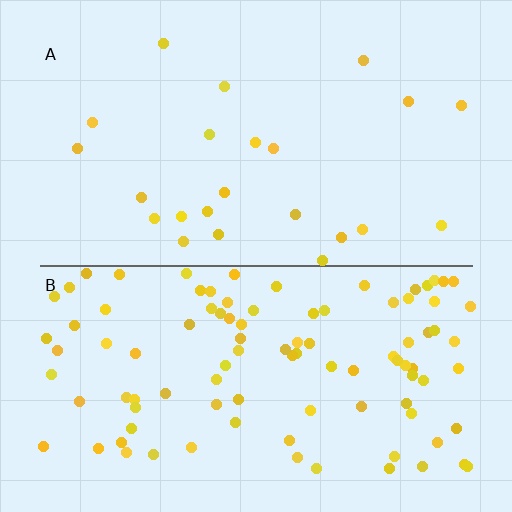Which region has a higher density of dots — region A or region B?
B (the bottom).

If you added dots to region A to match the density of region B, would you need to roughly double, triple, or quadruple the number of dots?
Approximately quadruple.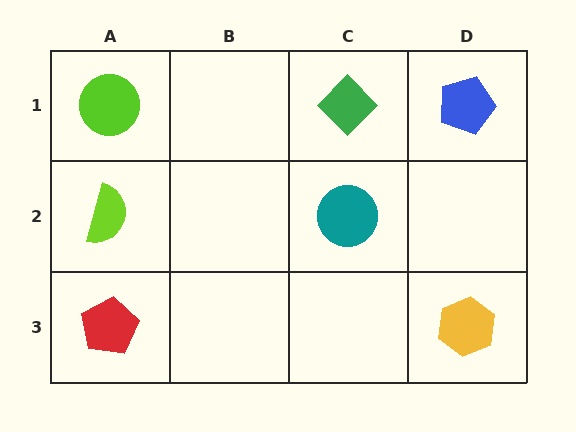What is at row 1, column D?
A blue pentagon.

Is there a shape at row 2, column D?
No, that cell is empty.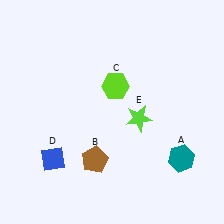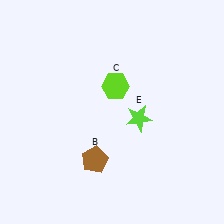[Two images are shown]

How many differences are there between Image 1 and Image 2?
There are 2 differences between the two images.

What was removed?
The blue diamond (D), the teal hexagon (A) were removed in Image 2.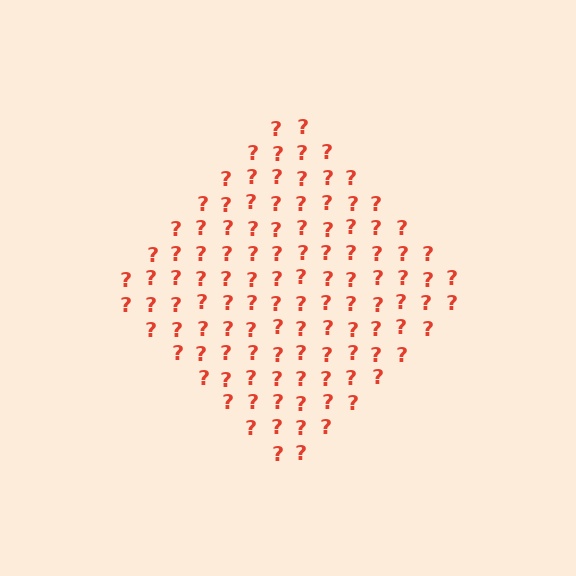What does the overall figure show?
The overall figure shows a diamond.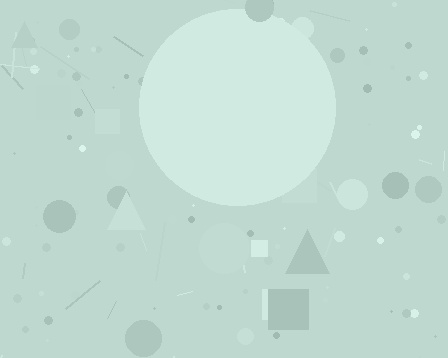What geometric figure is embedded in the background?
A circle is embedded in the background.